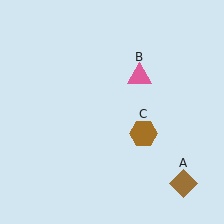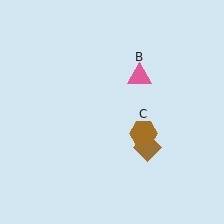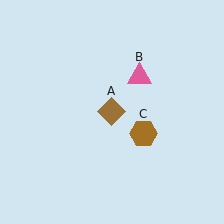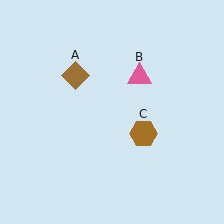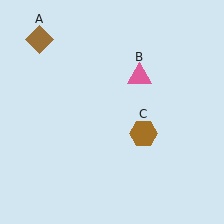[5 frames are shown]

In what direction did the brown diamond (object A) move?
The brown diamond (object A) moved up and to the left.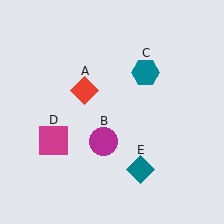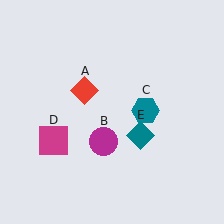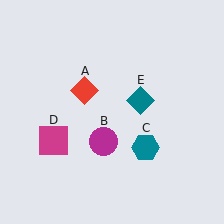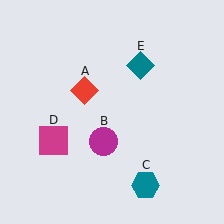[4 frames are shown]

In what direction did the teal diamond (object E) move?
The teal diamond (object E) moved up.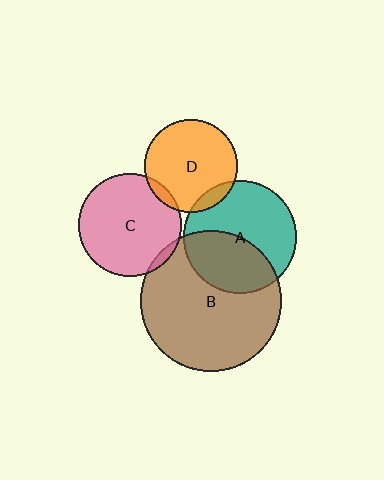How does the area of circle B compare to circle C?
Approximately 1.9 times.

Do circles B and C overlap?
Yes.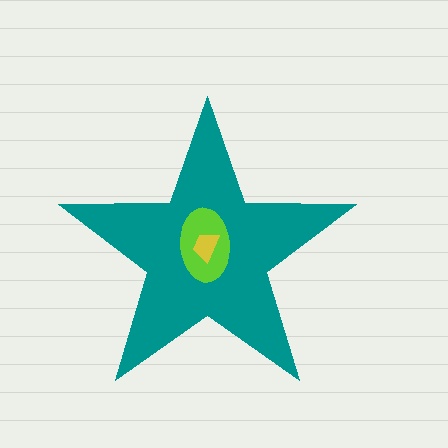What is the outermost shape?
The teal star.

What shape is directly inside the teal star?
The lime ellipse.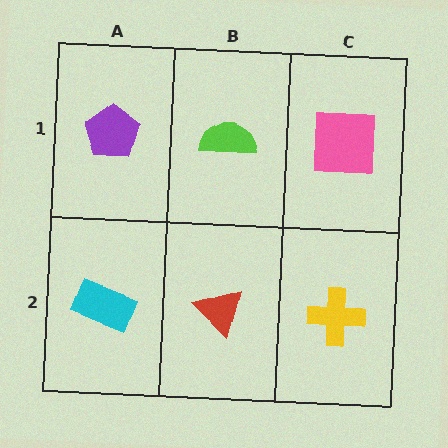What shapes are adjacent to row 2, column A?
A purple pentagon (row 1, column A), a red triangle (row 2, column B).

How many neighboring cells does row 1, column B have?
3.